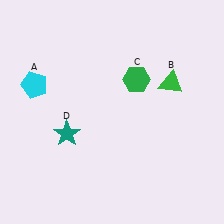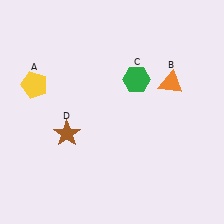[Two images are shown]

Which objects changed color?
A changed from cyan to yellow. B changed from green to orange. D changed from teal to brown.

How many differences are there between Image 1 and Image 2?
There are 3 differences between the two images.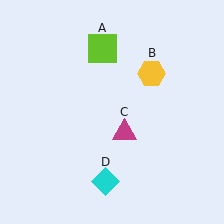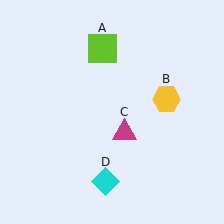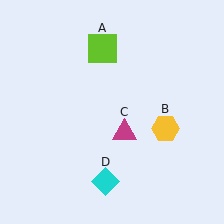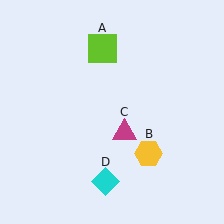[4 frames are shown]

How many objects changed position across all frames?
1 object changed position: yellow hexagon (object B).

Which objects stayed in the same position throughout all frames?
Lime square (object A) and magenta triangle (object C) and cyan diamond (object D) remained stationary.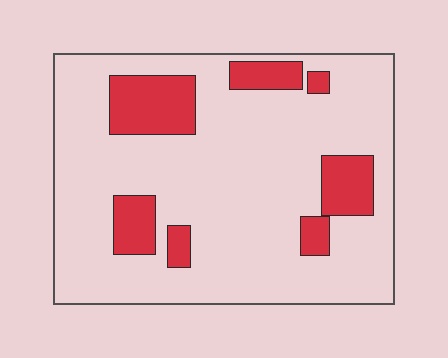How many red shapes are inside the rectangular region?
7.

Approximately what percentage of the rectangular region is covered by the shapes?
Approximately 20%.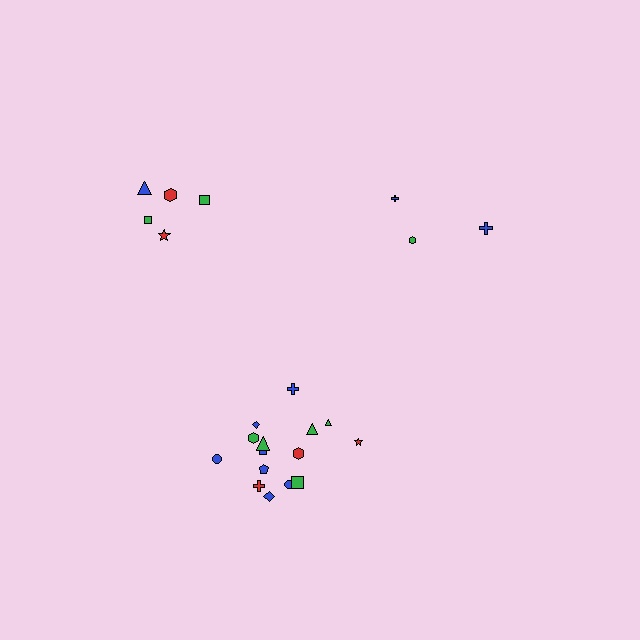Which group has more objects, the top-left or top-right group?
The top-left group.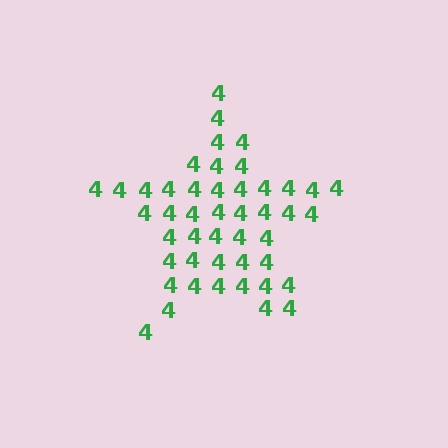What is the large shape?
The large shape is a star.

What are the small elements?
The small elements are digit 4's.